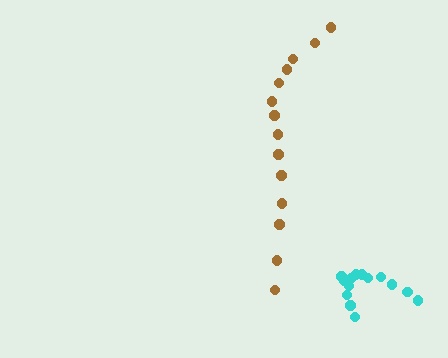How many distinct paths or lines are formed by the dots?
There are 2 distinct paths.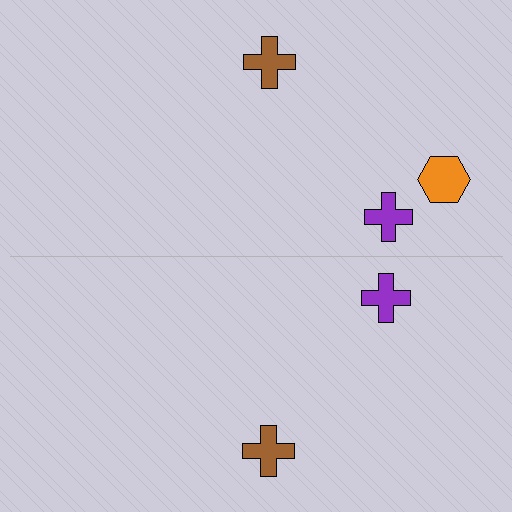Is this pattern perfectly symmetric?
No, the pattern is not perfectly symmetric. A orange hexagon is missing from the bottom side.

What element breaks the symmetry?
A orange hexagon is missing from the bottom side.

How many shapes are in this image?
There are 5 shapes in this image.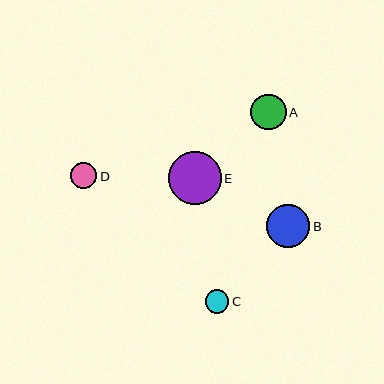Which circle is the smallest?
Circle C is the smallest with a size of approximately 23 pixels.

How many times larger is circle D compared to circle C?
Circle D is approximately 1.1 times the size of circle C.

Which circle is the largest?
Circle E is the largest with a size of approximately 53 pixels.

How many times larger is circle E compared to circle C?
Circle E is approximately 2.3 times the size of circle C.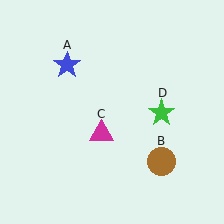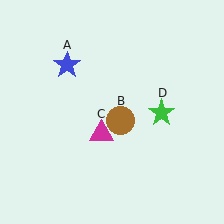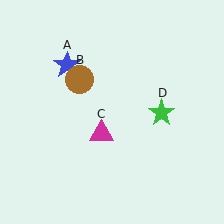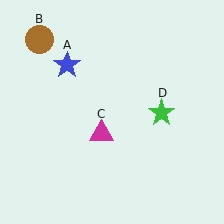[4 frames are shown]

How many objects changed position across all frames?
1 object changed position: brown circle (object B).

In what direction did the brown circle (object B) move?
The brown circle (object B) moved up and to the left.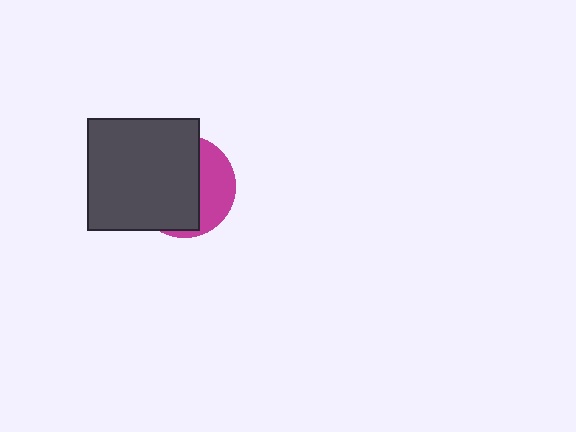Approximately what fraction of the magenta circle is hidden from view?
Roughly 66% of the magenta circle is hidden behind the dark gray square.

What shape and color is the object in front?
The object in front is a dark gray square.